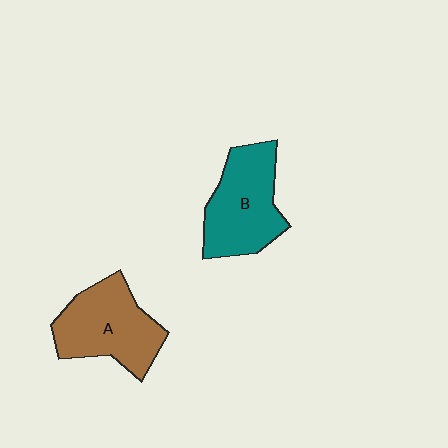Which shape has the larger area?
Shape A (brown).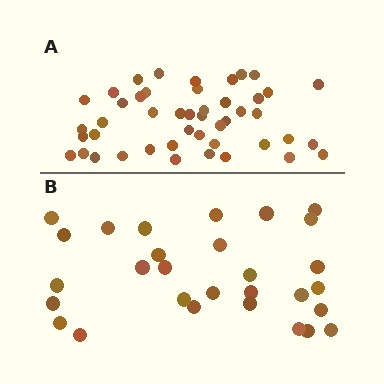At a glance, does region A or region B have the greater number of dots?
Region A (the top region) has more dots.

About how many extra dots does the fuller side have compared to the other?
Region A has approximately 15 more dots than region B.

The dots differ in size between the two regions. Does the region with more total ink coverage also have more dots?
No. Region B has more total ink coverage because its dots are larger, but region A actually contains more individual dots. Total area can be misleading — the number of items is what matters here.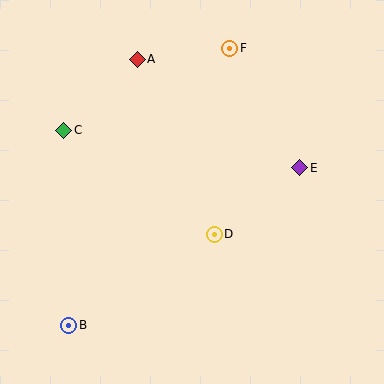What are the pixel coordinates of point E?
Point E is at (300, 168).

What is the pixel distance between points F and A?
The distance between F and A is 93 pixels.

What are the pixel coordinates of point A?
Point A is at (137, 59).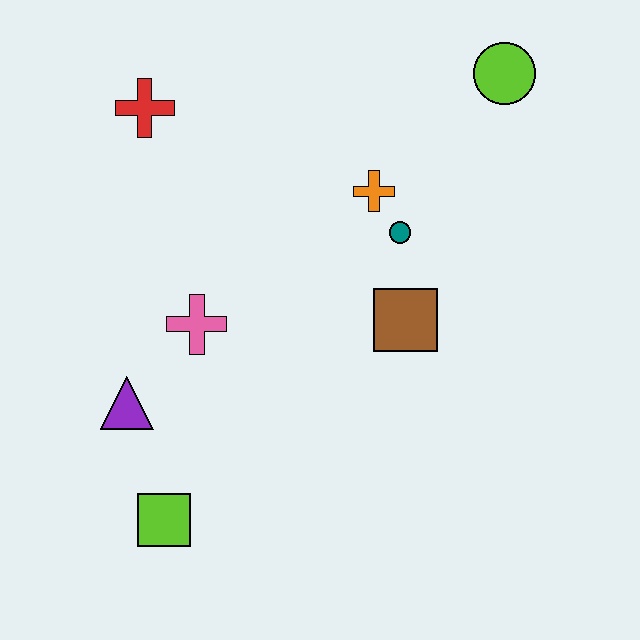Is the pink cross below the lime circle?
Yes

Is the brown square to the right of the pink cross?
Yes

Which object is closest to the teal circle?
The orange cross is closest to the teal circle.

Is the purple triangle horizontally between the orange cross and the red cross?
No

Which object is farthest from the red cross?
The lime square is farthest from the red cross.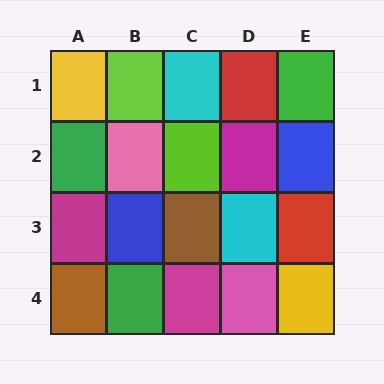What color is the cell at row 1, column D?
Red.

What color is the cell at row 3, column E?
Red.